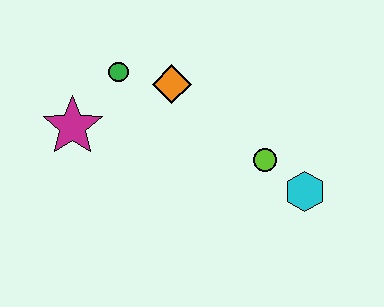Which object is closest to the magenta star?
The green circle is closest to the magenta star.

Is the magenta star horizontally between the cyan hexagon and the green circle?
No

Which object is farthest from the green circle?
The cyan hexagon is farthest from the green circle.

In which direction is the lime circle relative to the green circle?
The lime circle is to the right of the green circle.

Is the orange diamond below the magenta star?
No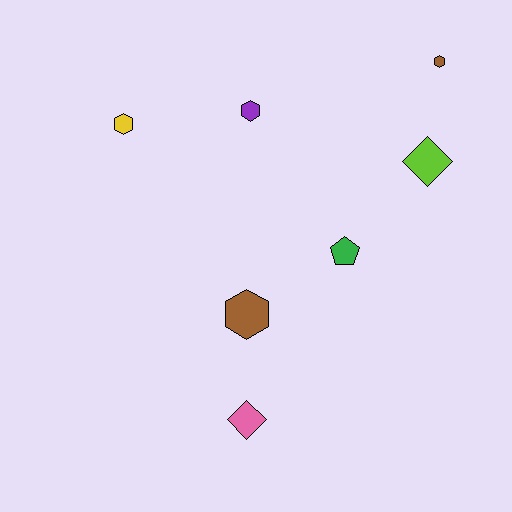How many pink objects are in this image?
There is 1 pink object.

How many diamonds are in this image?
There are 2 diamonds.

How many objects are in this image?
There are 7 objects.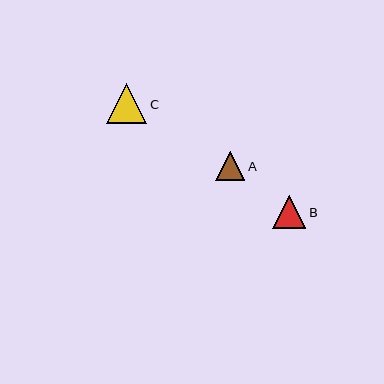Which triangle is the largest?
Triangle C is the largest with a size of approximately 41 pixels.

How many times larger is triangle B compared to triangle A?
Triangle B is approximately 1.1 times the size of triangle A.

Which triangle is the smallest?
Triangle A is the smallest with a size of approximately 30 pixels.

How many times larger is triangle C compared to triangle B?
Triangle C is approximately 1.2 times the size of triangle B.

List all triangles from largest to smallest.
From largest to smallest: C, B, A.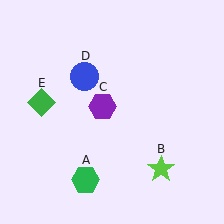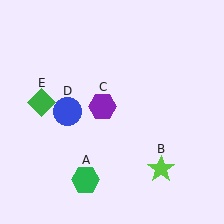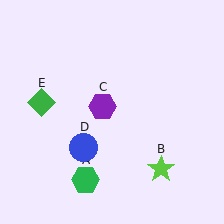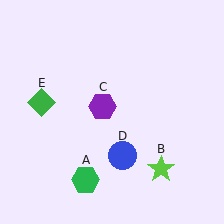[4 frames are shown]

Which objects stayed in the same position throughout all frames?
Green hexagon (object A) and lime star (object B) and purple hexagon (object C) and green diamond (object E) remained stationary.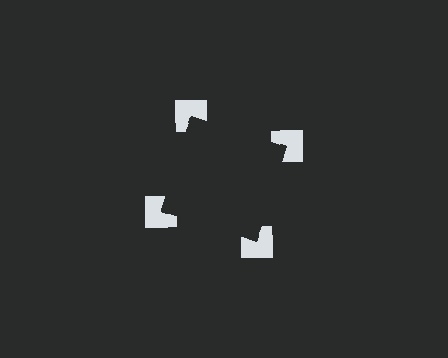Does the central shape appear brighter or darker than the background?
It typically appears slightly darker than the background, even though no actual brightness change is drawn.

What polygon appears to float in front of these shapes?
An illusory square — its edges are inferred from the aligned wedge cuts in the notched squares, not physically drawn.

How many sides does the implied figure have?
4 sides.